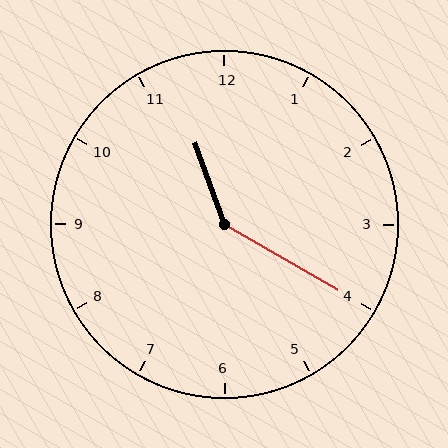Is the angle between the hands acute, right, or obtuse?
It is obtuse.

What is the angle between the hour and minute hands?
Approximately 140 degrees.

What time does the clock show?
11:20.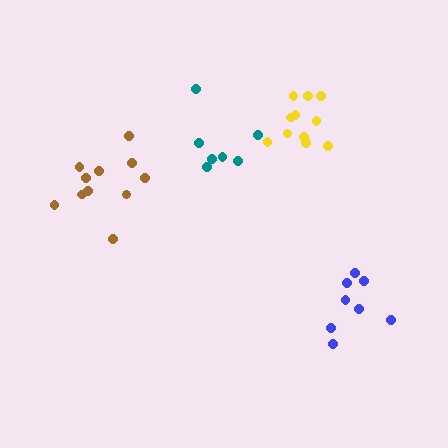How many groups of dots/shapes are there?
There are 4 groups.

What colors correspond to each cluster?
The clusters are colored: teal, brown, yellow, blue.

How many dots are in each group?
Group 1: 7 dots, Group 2: 11 dots, Group 3: 11 dots, Group 4: 8 dots (37 total).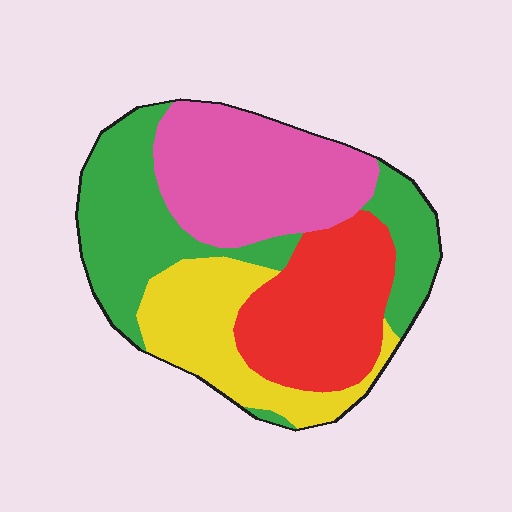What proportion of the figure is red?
Red covers roughly 25% of the figure.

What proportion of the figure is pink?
Pink takes up about one quarter (1/4) of the figure.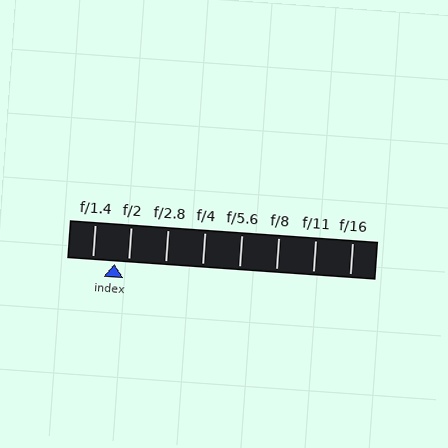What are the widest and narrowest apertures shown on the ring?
The widest aperture shown is f/1.4 and the narrowest is f/16.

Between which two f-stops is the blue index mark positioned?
The index mark is between f/1.4 and f/2.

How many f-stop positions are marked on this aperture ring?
There are 8 f-stop positions marked.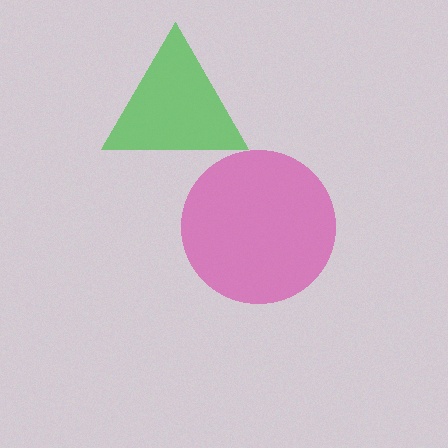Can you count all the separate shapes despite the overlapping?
Yes, there are 2 separate shapes.